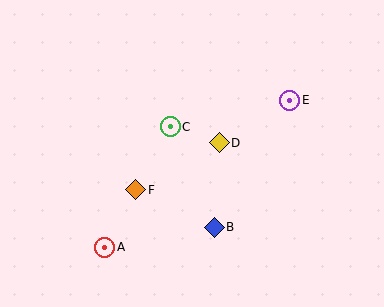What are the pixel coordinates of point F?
Point F is at (136, 190).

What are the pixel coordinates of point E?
Point E is at (290, 100).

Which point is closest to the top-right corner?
Point E is closest to the top-right corner.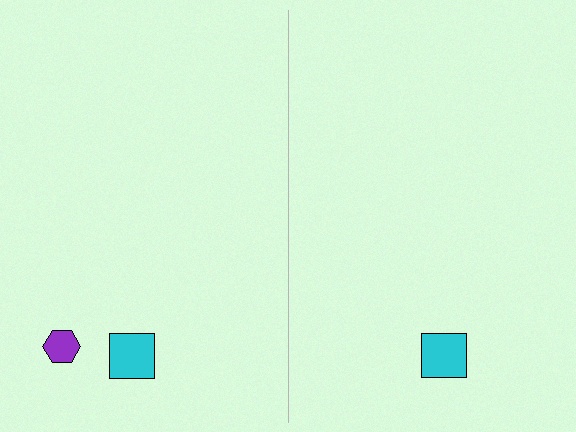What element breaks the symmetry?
A purple hexagon is missing from the right side.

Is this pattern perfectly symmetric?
No, the pattern is not perfectly symmetric. A purple hexagon is missing from the right side.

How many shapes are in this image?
There are 3 shapes in this image.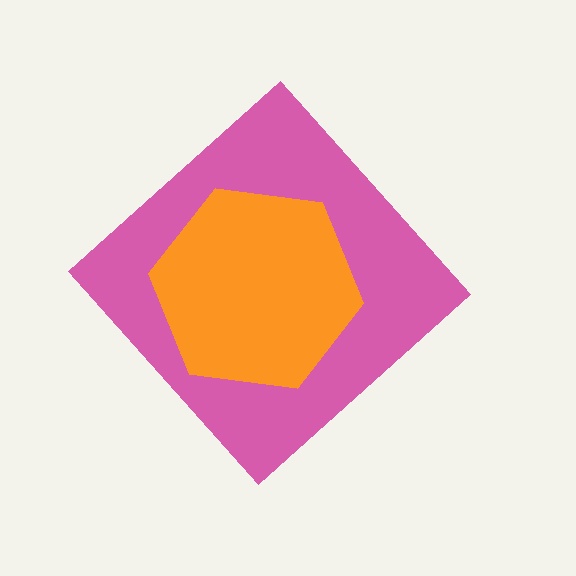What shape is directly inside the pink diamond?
The orange hexagon.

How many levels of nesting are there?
2.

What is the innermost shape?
The orange hexagon.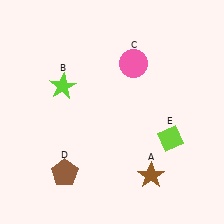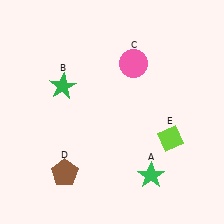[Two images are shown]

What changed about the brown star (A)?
In Image 1, A is brown. In Image 2, it changed to green.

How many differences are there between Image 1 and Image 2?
There are 2 differences between the two images.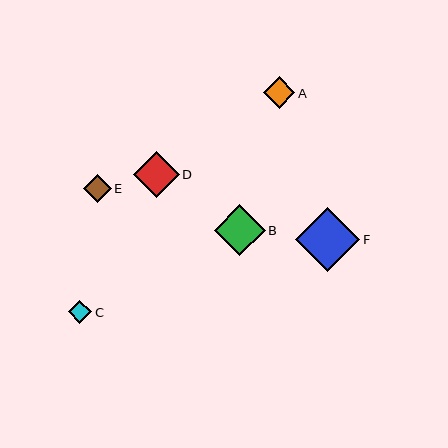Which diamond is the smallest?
Diamond C is the smallest with a size of approximately 24 pixels.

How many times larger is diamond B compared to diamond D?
Diamond B is approximately 1.1 times the size of diamond D.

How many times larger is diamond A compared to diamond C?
Diamond A is approximately 1.3 times the size of diamond C.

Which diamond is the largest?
Diamond F is the largest with a size of approximately 64 pixels.